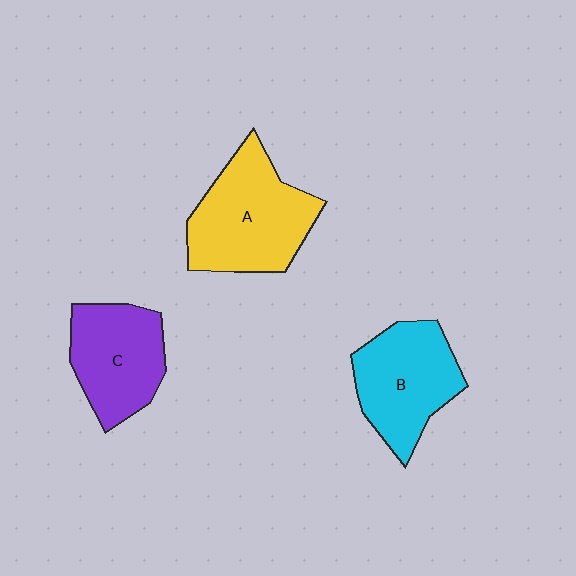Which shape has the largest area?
Shape A (yellow).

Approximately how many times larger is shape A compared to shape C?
Approximately 1.3 times.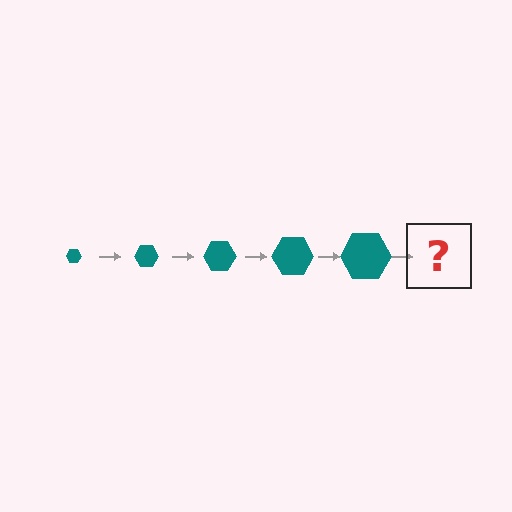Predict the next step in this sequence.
The next step is a teal hexagon, larger than the previous one.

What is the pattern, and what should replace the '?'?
The pattern is that the hexagon gets progressively larger each step. The '?' should be a teal hexagon, larger than the previous one.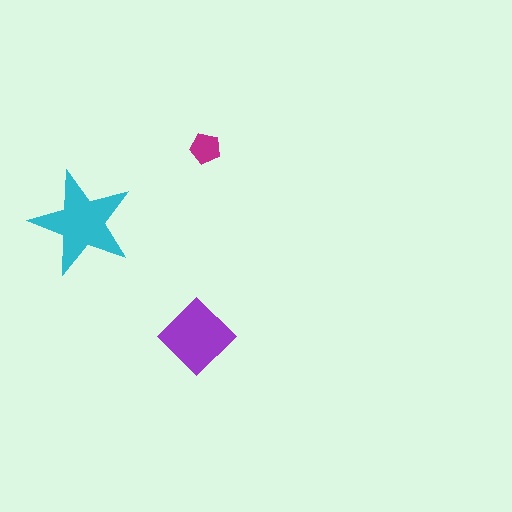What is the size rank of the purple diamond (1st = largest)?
2nd.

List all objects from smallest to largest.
The magenta pentagon, the purple diamond, the cyan star.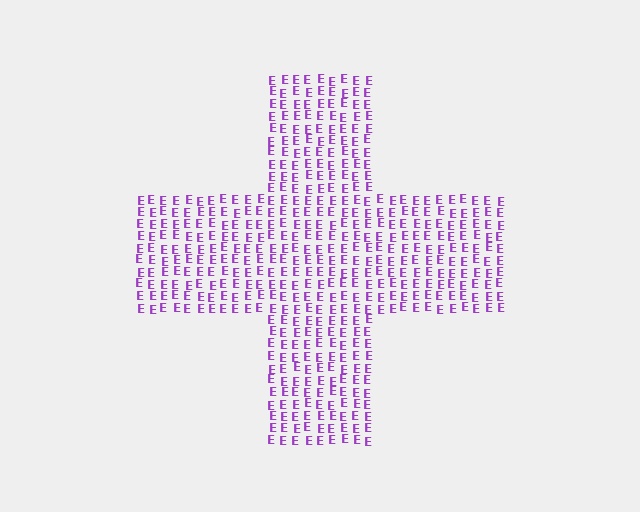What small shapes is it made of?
It is made of small letter E's.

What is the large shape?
The large shape is a cross.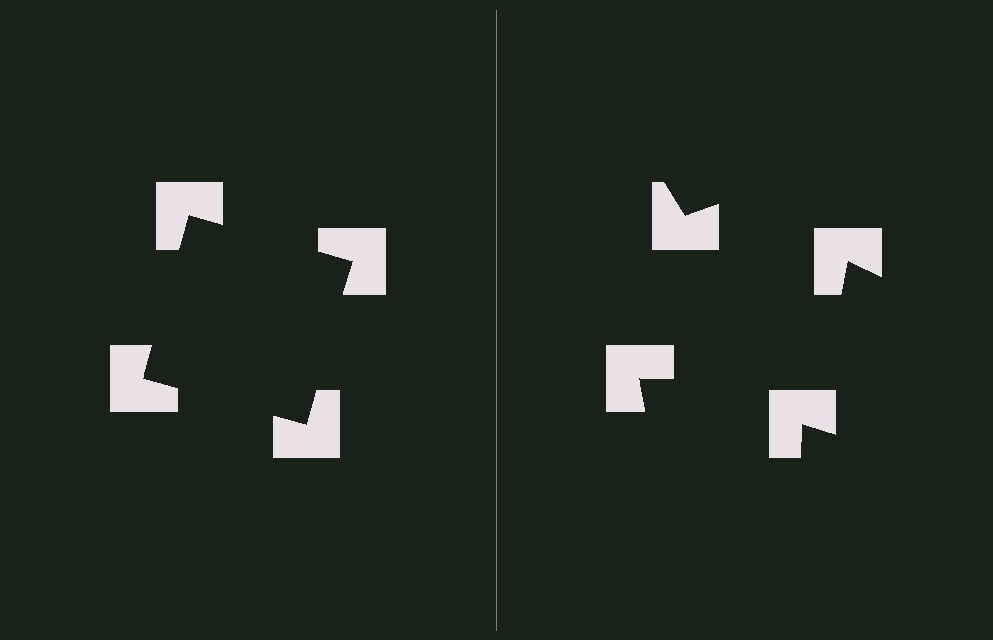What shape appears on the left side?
An illusory square.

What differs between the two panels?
The notched squares are positioned identically on both sides; only the wedge orientations differ. On the left they align to a square; on the right they are misaligned.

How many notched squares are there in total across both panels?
8 — 4 on each side.